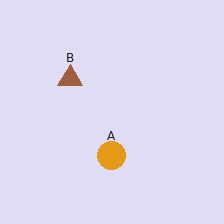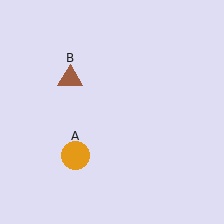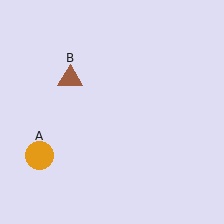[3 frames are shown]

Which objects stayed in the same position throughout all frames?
Brown triangle (object B) remained stationary.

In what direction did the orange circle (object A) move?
The orange circle (object A) moved left.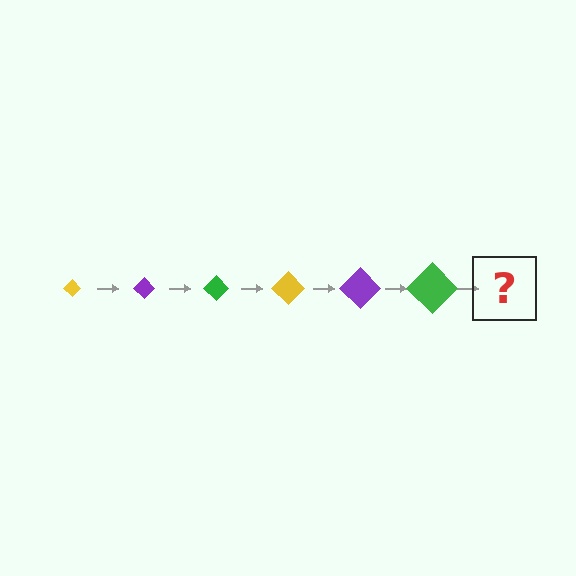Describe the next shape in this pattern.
It should be a yellow diamond, larger than the previous one.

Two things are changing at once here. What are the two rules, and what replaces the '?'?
The two rules are that the diamond grows larger each step and the color cycles through yellow, purple, and green. The '?' should be a yellow diamond, larger than the previous one.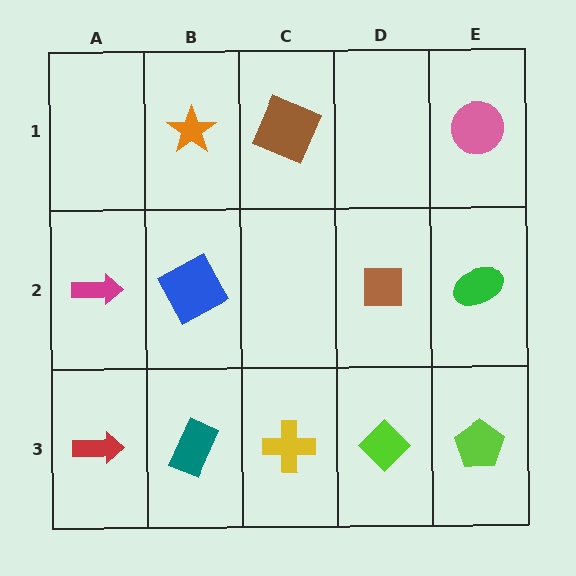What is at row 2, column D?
A brown square.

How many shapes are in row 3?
5 shapes.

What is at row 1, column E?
A pink circle.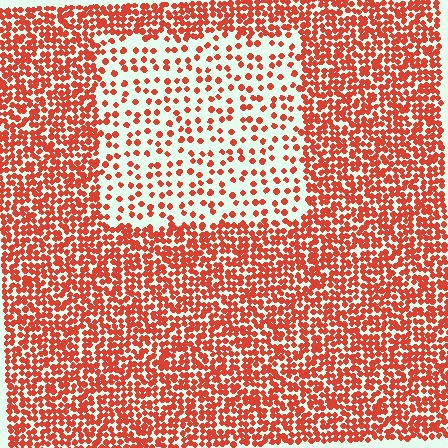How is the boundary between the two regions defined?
The boundary is defined by a change in element density (approximately 2.7x ratio). All elements are the same color, size, and shape.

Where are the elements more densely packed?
The elements are more densely packed outside the rectangle boundary.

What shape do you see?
I see a rectangle.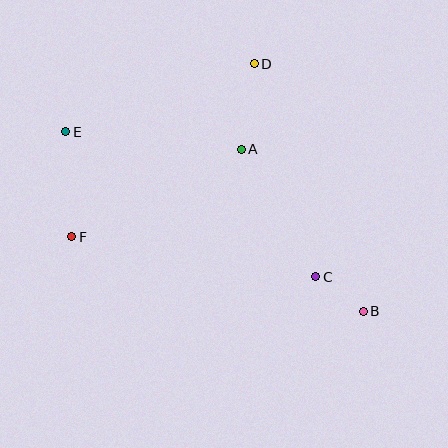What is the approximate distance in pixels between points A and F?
The distance between A and F is approximately 191 pixels.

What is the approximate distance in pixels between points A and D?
The distance between A and D is approximately 86 pixels.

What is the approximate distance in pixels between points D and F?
The distance between D and F is approximately 251 pixels.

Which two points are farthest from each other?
Points B and E are farthest from each other.